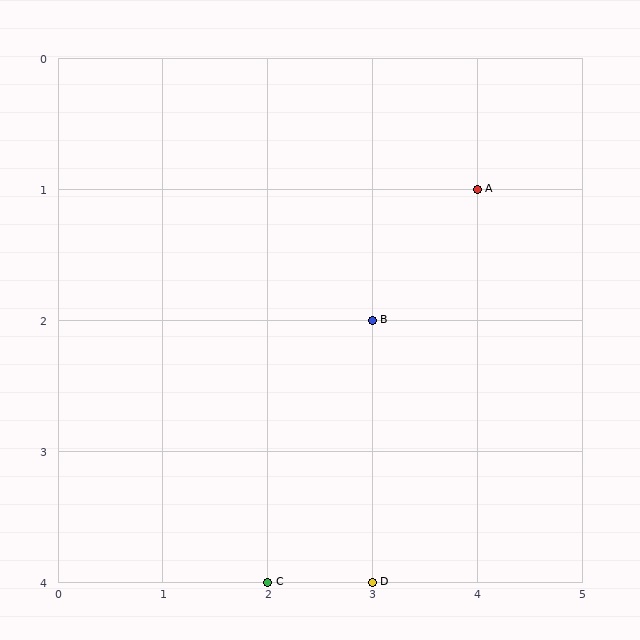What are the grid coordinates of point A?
Point A is at grid coordinates (4, 1).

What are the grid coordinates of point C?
Point C is at grid coordinates (2, 4).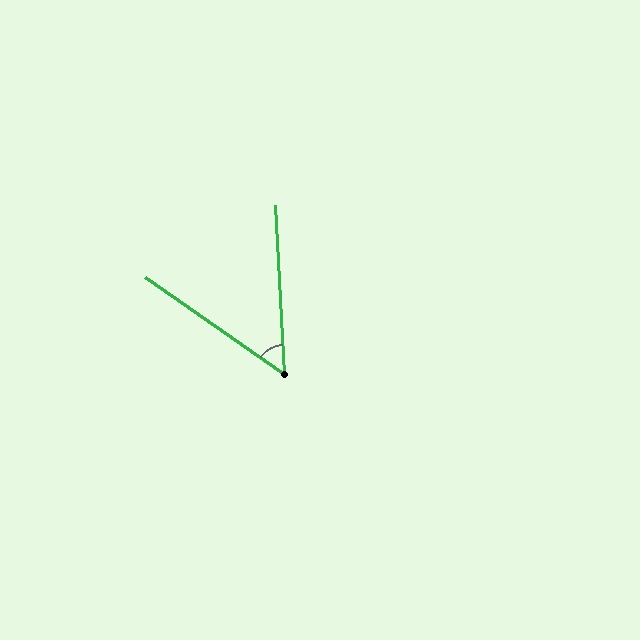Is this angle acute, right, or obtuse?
It is acute.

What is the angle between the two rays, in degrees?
Approximately 52 degrees.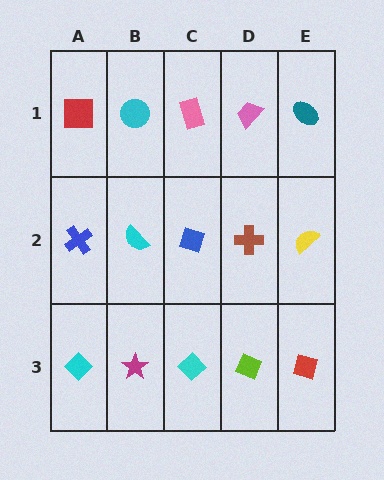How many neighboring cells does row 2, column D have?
4.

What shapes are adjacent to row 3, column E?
A yellow semicircle (row 2, column E), a lime diamond (row 3, column D).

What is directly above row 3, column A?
A blue cross.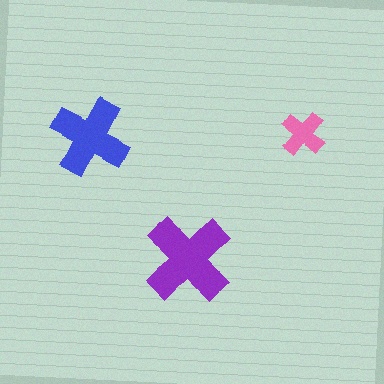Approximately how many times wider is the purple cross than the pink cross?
About 2 times wider.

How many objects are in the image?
There are 3 objects in the image.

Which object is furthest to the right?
The pink cross is rightmost.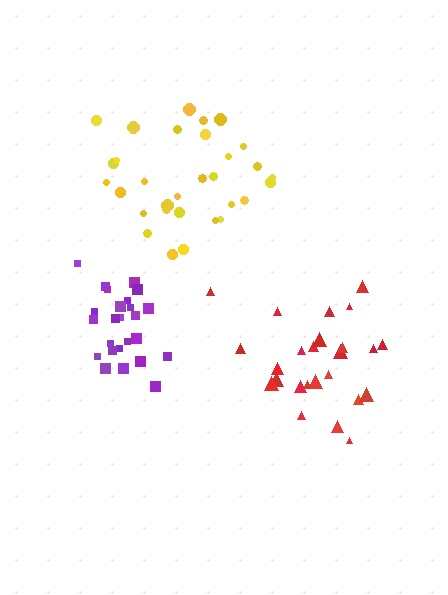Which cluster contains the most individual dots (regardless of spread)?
Yellow (31).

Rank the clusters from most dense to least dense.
purple, red, yellow.